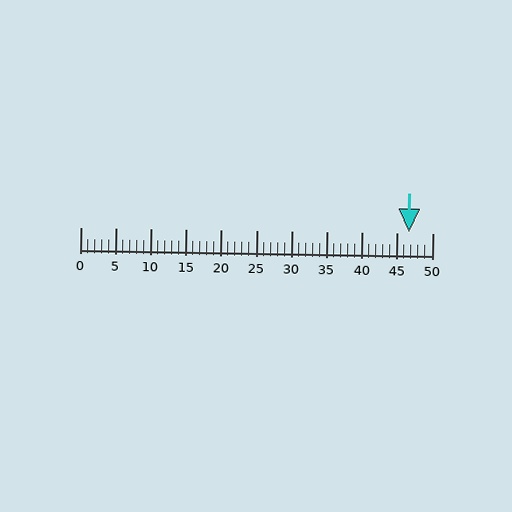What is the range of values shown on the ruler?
The ruler shows values from 0 to 50.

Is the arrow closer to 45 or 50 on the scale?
The arrow is closer to 45.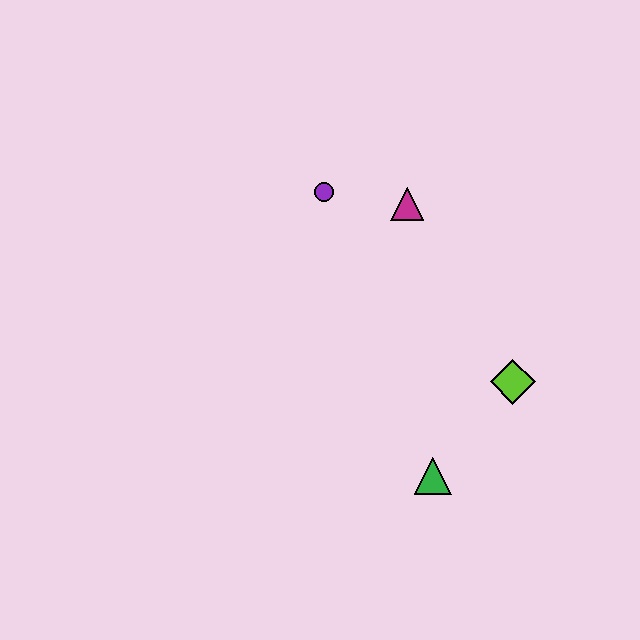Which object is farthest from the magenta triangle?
The green triangle is farthest from the magenta triangle.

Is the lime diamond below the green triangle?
No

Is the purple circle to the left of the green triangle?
Yes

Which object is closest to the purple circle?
The magenta triangle is closest to the purple circle.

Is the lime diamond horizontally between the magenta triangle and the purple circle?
No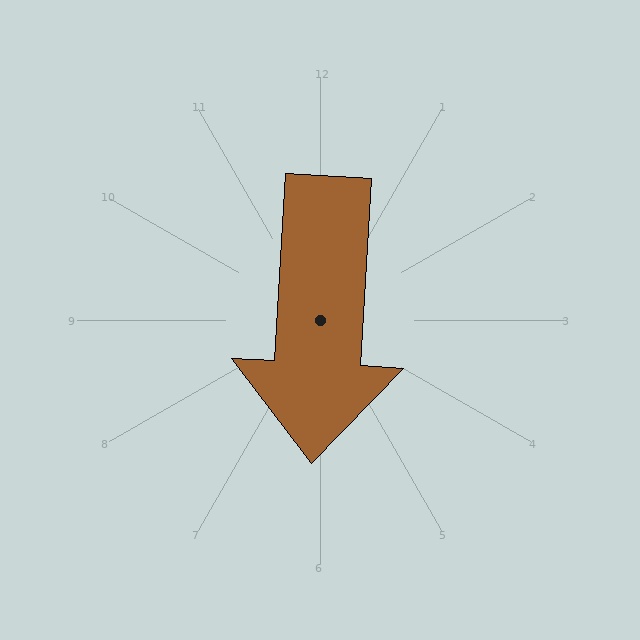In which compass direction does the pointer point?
South.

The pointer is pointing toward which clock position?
Roughly 6 o'clock.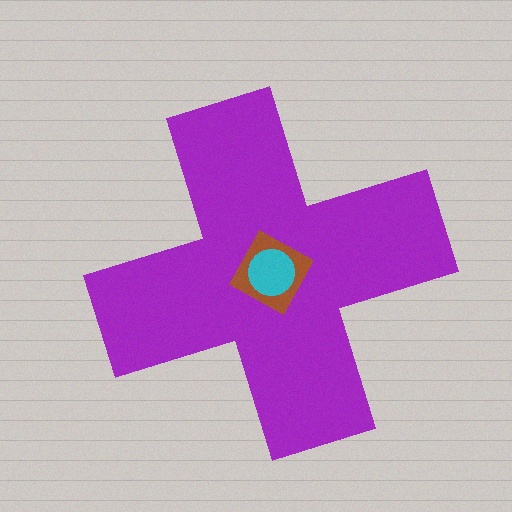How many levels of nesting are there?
3.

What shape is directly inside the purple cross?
The brown diamond.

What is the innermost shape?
The cyan circle.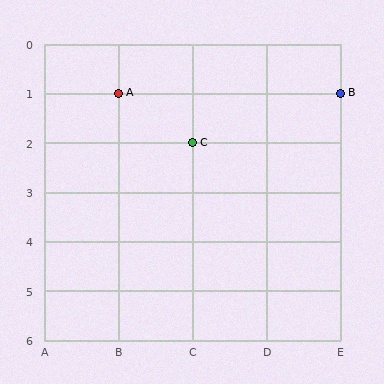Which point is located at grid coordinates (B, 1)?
Point A is at (B, 1).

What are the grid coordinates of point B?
Point B is at grid coordinates (E, 1).